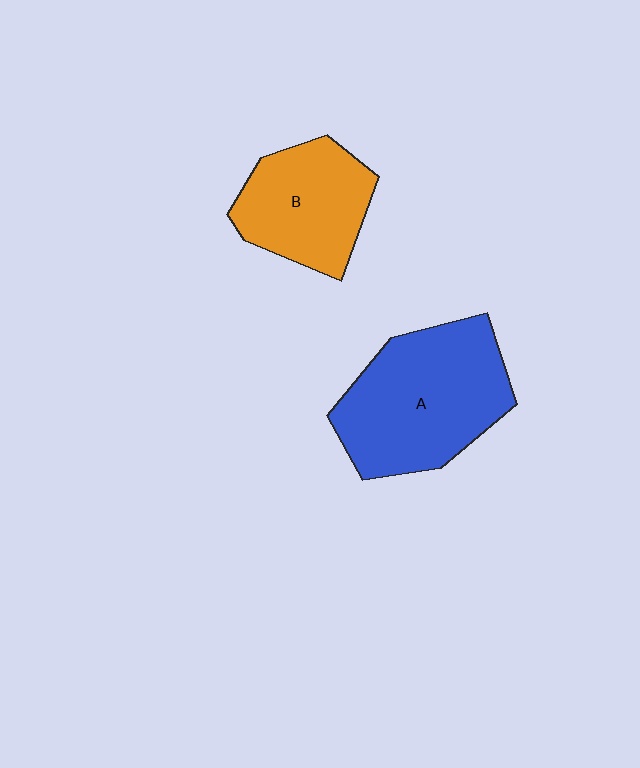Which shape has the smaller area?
Shape B (orange).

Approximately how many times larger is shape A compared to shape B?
Approximately 1.5 times.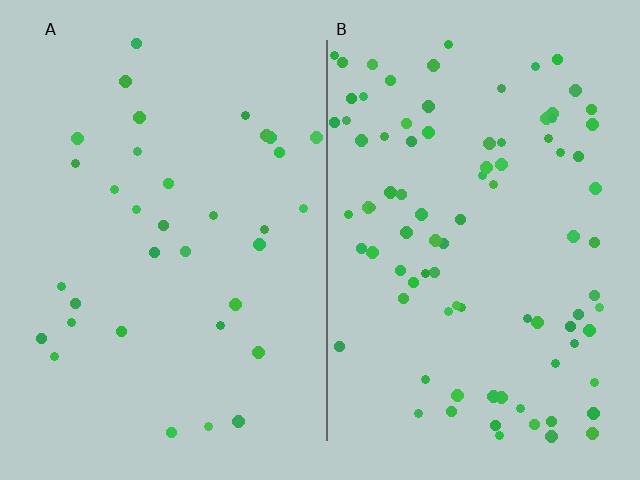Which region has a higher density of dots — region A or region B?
B (the right).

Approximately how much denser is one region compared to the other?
Approximately 2.6× — region B over region A.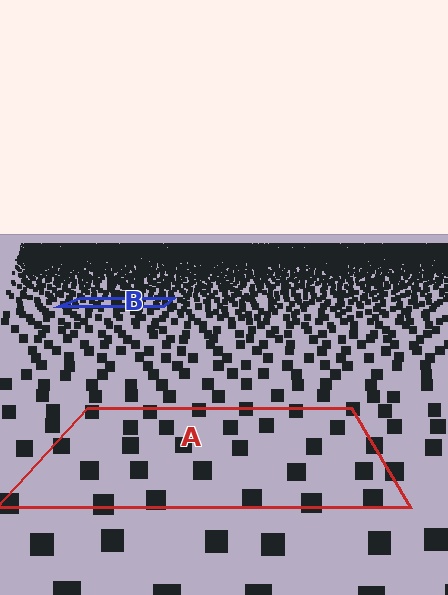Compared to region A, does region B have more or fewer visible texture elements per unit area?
Region B has more texture elements per unit area — they are packed more densely because it is farther away.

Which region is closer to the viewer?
Region A is closer. The texture elements there are larger and more spread out.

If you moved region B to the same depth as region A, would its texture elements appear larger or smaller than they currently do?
They would appear larger. At a closer depth, the same texture elements are projected at a bigger on-screen size.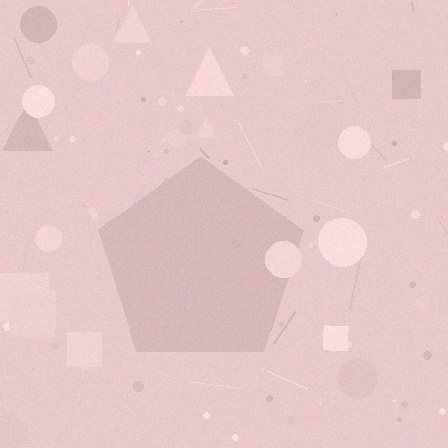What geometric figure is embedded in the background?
A pentagon is embedded in the background.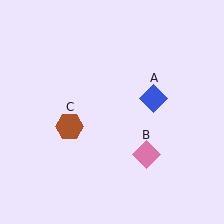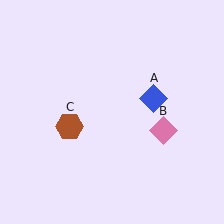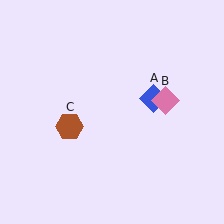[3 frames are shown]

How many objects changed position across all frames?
1 object changed position: pink diamond (object B).